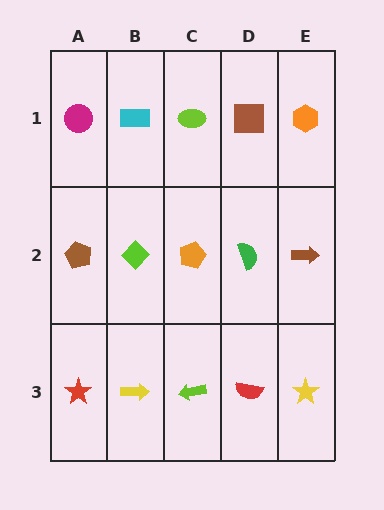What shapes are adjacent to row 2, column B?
A cyan rectangle (row 1, column B), a yellow arrow (row 3, column B), a brown pentagon (row 2, column A), an orange pentagon (row 2, column C).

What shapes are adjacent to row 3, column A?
A brown pentagon (row 2, column A), a yellow arrow (row 3, column B).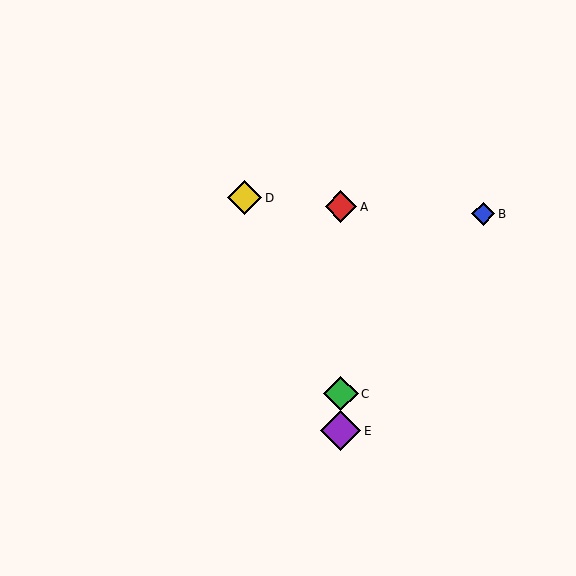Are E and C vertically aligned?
Yes, both are at x≈341.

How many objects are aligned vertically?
3 objects (A, C, E) are aligned vertically.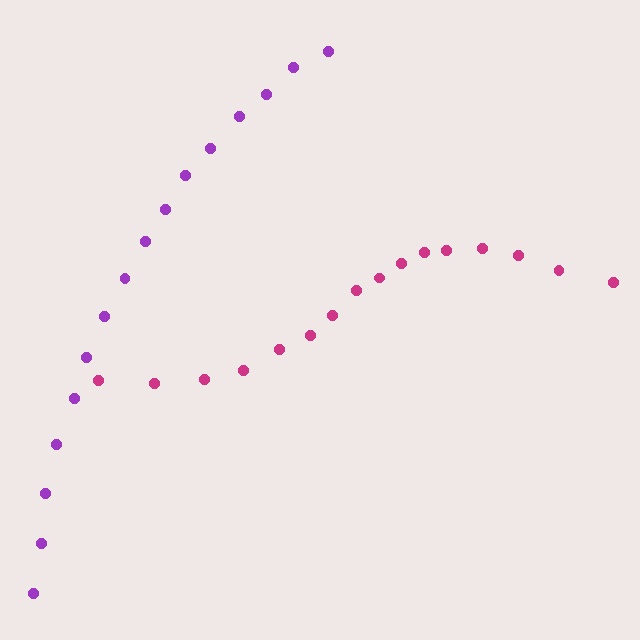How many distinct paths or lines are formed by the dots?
There are 2 distinct paths.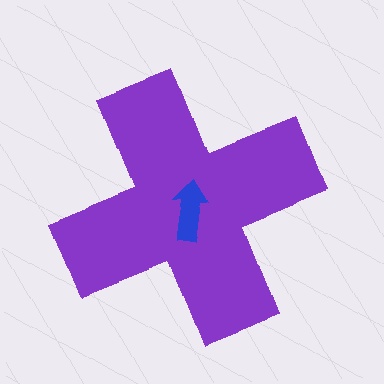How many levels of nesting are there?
2.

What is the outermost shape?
The purple cross.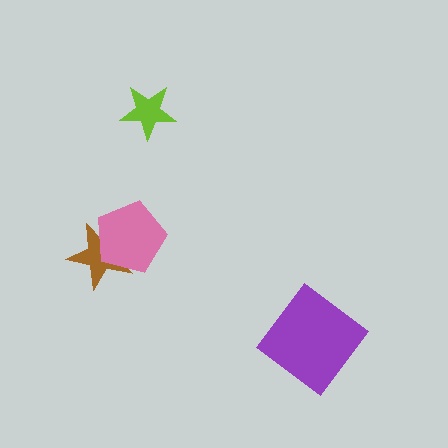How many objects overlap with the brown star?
1 object overlaps with the brown star.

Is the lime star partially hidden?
No, no other shape covers it.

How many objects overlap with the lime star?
0 objects overlap with the lime star.